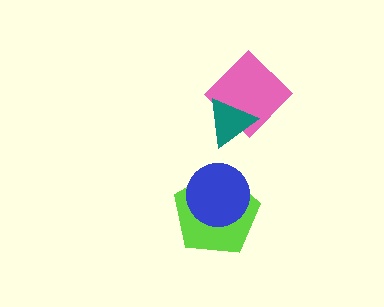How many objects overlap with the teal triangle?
1 object overlaps with the teal triangle.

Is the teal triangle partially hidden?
No, no other shape covers it.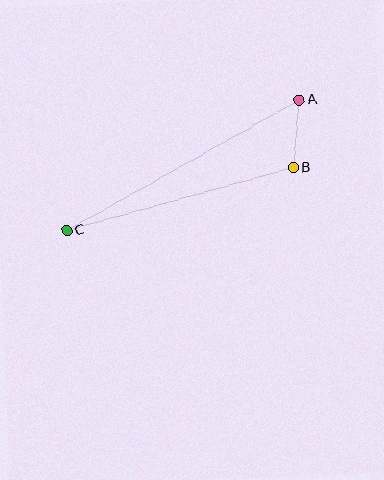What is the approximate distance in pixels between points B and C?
The distance between B and C is approximately 235 pixels.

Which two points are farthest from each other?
Points A and C are farthest from each other.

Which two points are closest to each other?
Points A and B are closest to each other.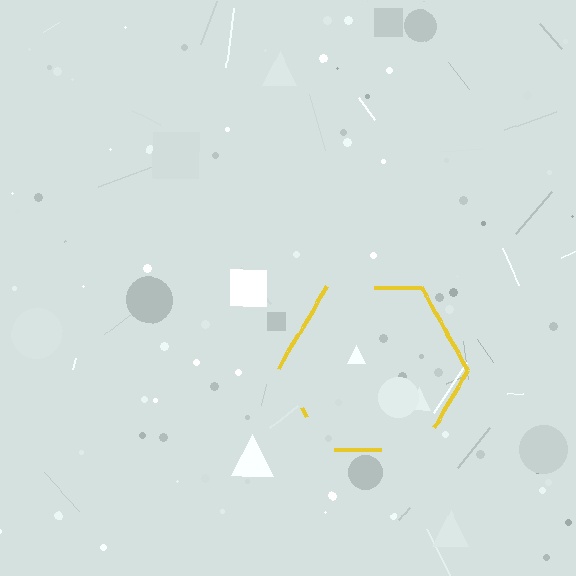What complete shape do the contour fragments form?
The contour fragments form a hexagon.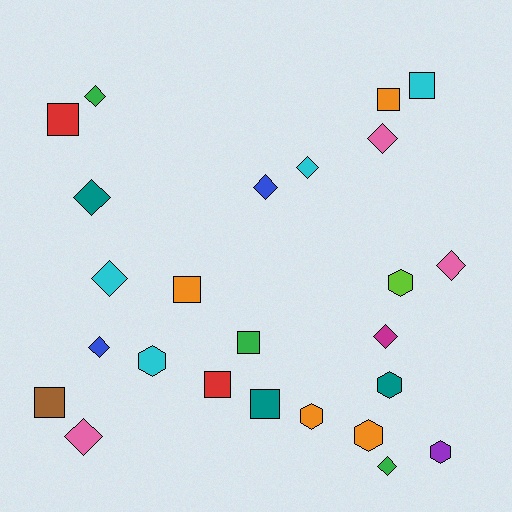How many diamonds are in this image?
There are 11 diamonds.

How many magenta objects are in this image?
There is 1 magenta object.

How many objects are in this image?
There are 25 objects.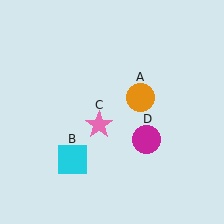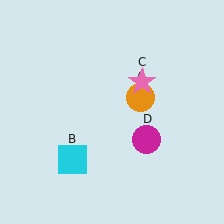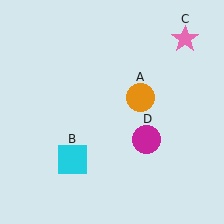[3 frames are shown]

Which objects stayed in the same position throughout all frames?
Orange circle (object A) and cyan square (object B) and magenta circle (object D) remained stationary.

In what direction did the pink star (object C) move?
The pink star (object C) moved up and to the right.